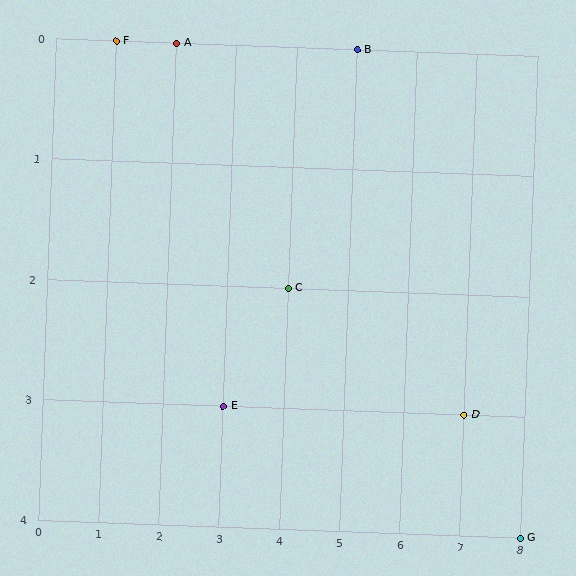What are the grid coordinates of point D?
Point D is at grid coordinates (7, 3).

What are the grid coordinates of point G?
Point G is at grid coordinates (8, 4).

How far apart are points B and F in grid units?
Points B and F are 4 columns apart.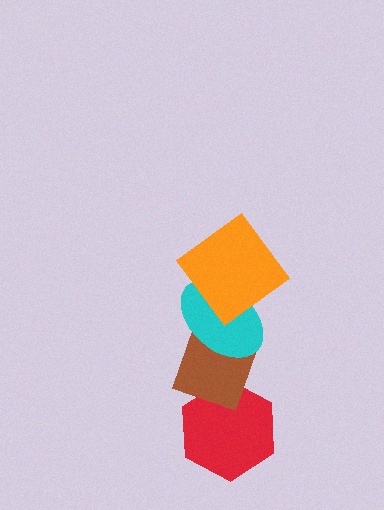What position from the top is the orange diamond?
The orange diamond is 1st from the top.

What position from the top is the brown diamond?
The brown diamond is 3rd from the top.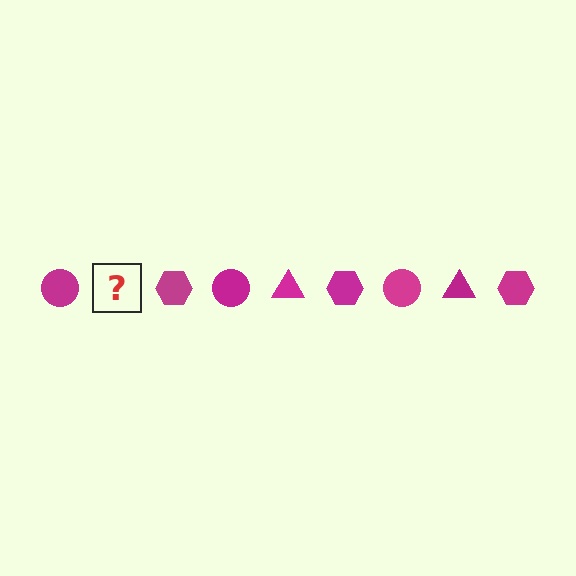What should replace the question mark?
The question mark should be replaced with a magenta triangle.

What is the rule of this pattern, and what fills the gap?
The rule is that the pattern cycles through circle, triangle, hexagon shapes in magenta. The gap should be filled with a magenta triangle.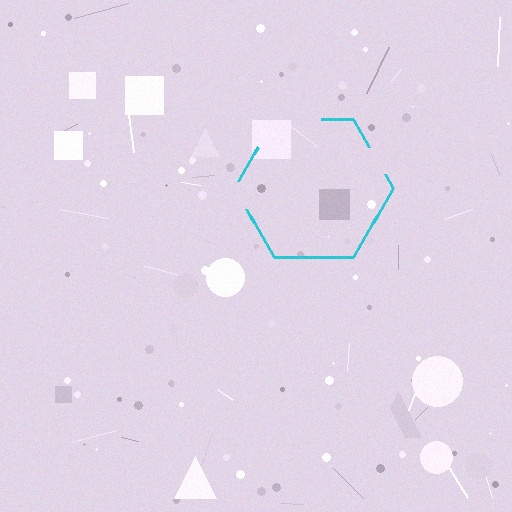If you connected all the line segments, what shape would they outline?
They would outline a hexagon.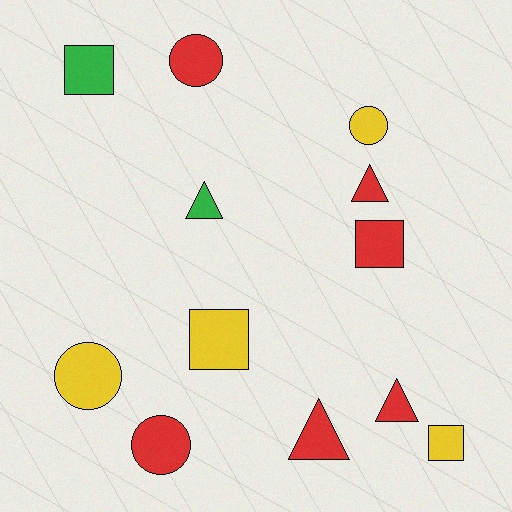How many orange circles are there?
There are no orange circles.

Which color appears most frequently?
Red, with 6 objects.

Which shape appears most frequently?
Triangle, with 4 objects.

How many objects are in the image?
There are 12 objects.